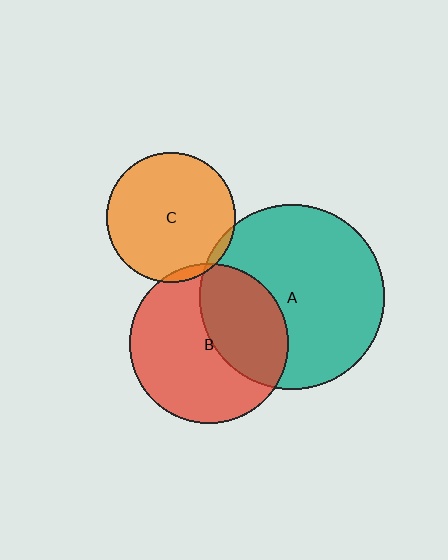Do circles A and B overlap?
Yes.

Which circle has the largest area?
Circle A (teal).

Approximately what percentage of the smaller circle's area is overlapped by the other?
Approximately 40%.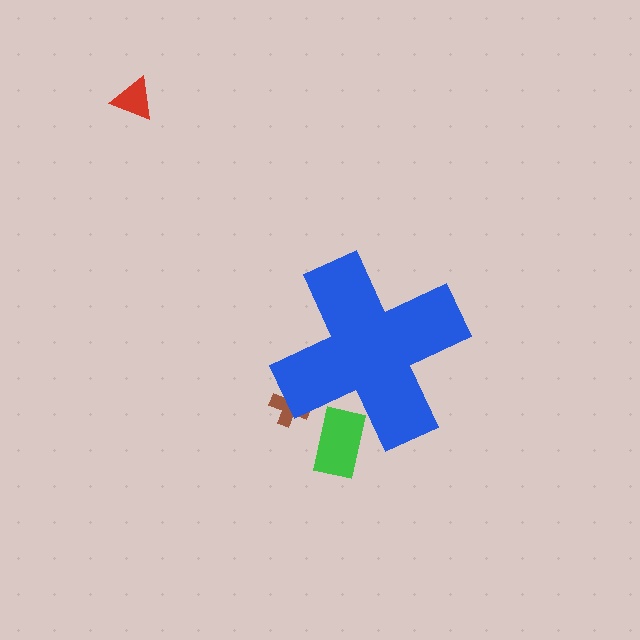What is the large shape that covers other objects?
A blue cross.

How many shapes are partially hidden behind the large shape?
2 shapes are partially hidden.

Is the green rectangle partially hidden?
Yes, the green rectangle is partially hidden behind the blue cross.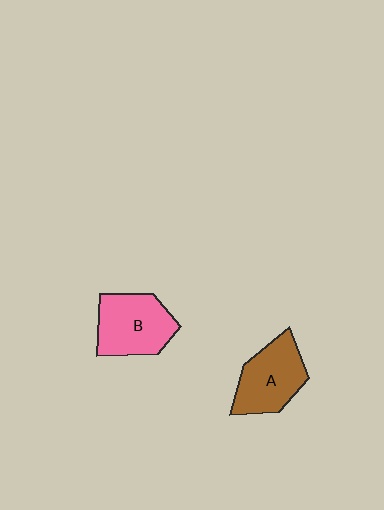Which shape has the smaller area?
Shape A (brown).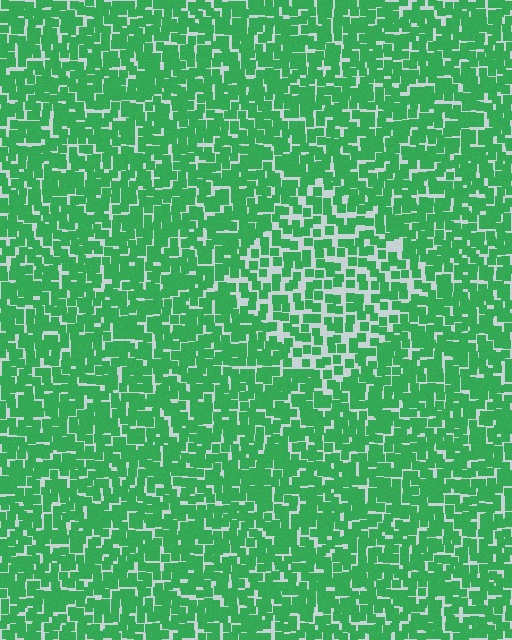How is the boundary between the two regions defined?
The boundary is defined by a change in element density (approximately 1.6x ratio). All elements are the same color, size, and shape.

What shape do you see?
I see a diamond.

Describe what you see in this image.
The image contains small green elements arranged at two different densities. A diamond-shaped region is visible where the elements are less densely packed than the surrounding area.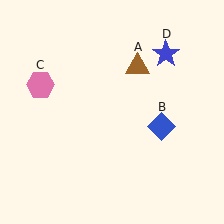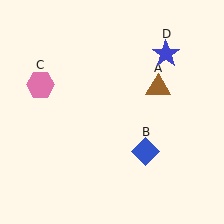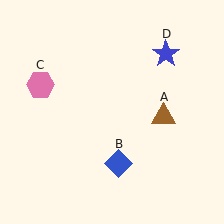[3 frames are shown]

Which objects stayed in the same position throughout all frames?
Pink hexagon (object C) and blue star (object D) remained stationary.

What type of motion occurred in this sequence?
The brown triangle (object A), blue diamond (object B) rotated clockwise around the center of the scene.